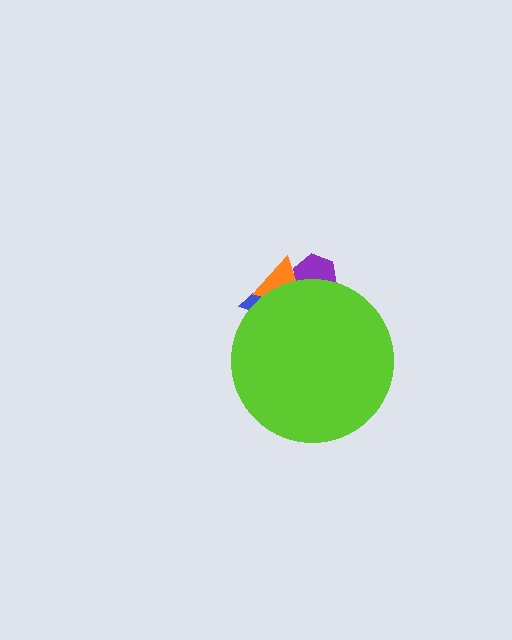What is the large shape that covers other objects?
A lime circle.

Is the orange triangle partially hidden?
Yes, the orange triangle is partially hidden behind the lime circle.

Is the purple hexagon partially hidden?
Yes, the purple hexagon is partially hidden behind the lime circle.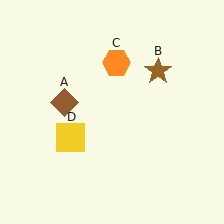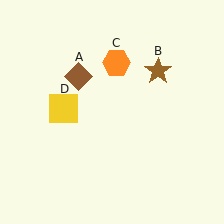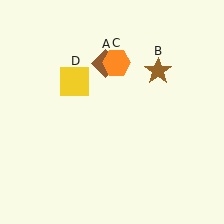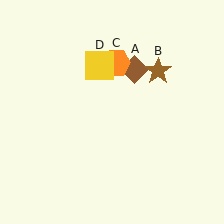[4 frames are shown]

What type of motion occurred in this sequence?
The brown diamond (object A), yellow square (object D) rotated clockwise around the center of the scene.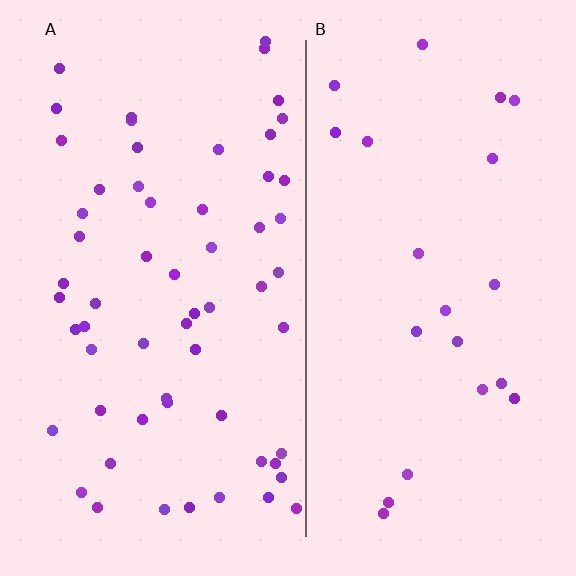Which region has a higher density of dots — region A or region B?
A (the left).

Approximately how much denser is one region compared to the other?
Approximately 2.8× — region A over region B.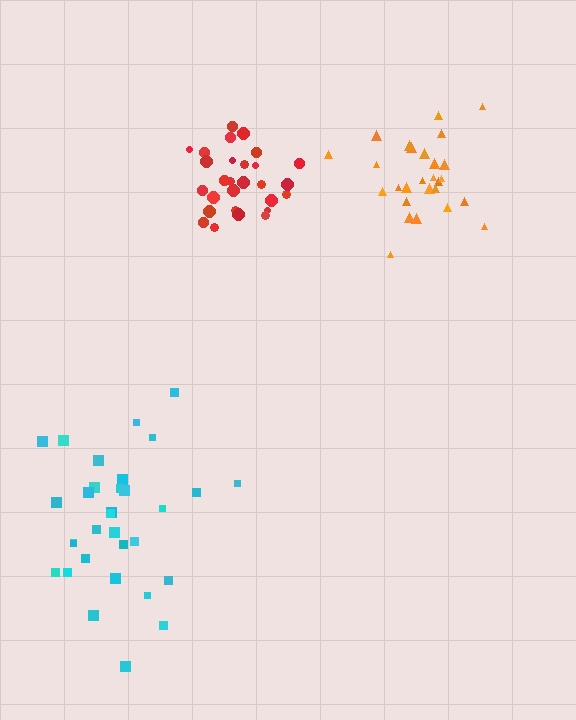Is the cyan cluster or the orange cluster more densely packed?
Orange.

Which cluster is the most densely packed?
Red.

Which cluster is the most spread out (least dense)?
Cyan.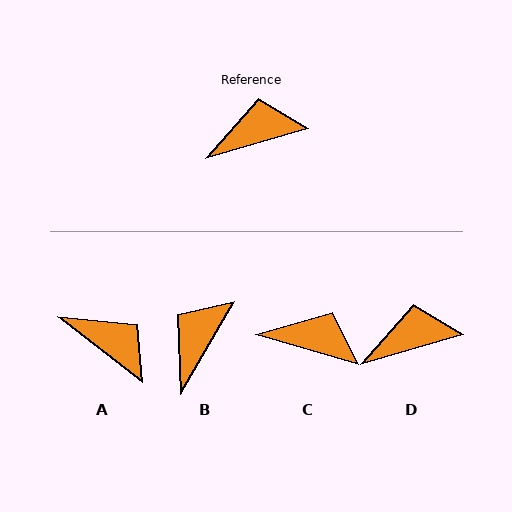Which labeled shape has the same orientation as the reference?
D.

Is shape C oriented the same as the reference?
No, it is off by about 32 degrees.